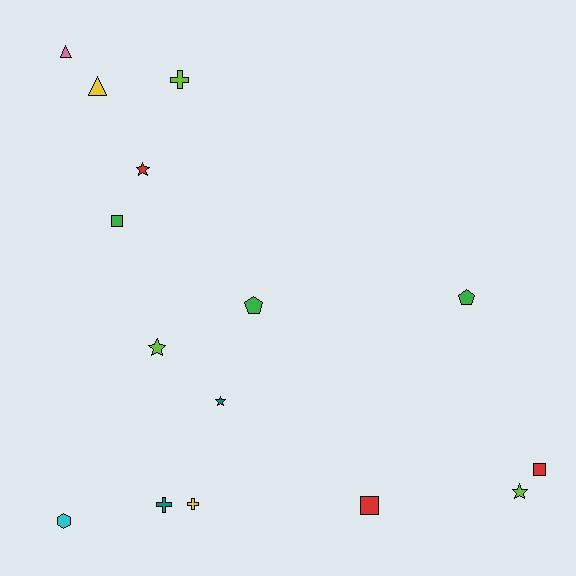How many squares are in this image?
There are 3 squares.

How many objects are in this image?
There are 15 objects.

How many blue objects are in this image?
There are no blue objects.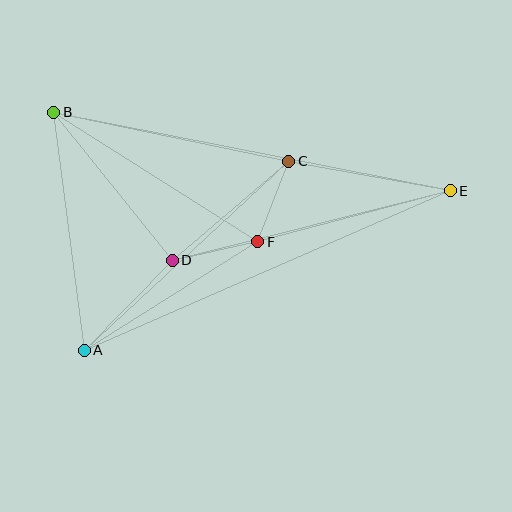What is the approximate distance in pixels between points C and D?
The distance between C and D is approximately 153 pixels.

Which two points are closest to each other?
Points C and F are closest to each other.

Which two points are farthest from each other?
Points B and E are farthest from each other.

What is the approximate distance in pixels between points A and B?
The distance between A and B is approximately 240 pixels.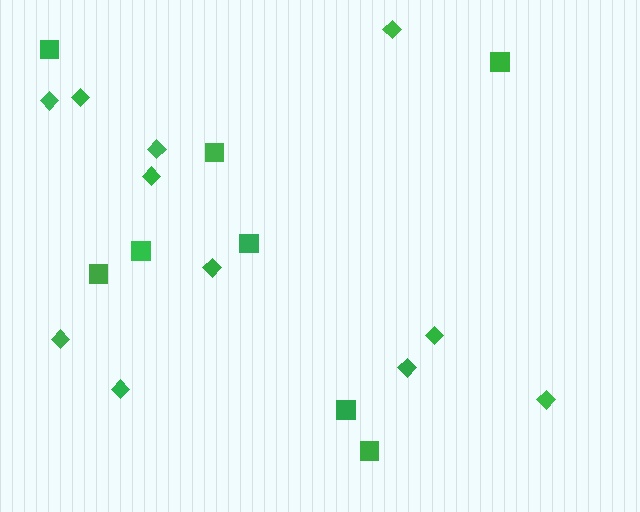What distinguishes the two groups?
There are 2 groups: one group of diamonds (11) and one group of squares (8).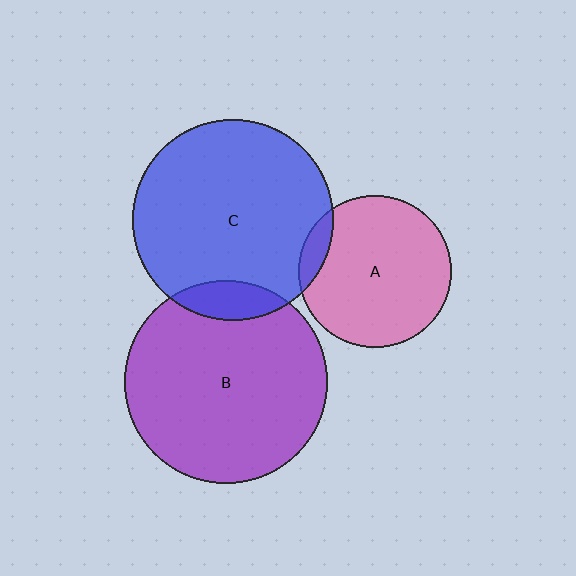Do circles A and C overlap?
Yes.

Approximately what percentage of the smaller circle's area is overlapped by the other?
Approximately 10%.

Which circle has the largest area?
Circle B (purple).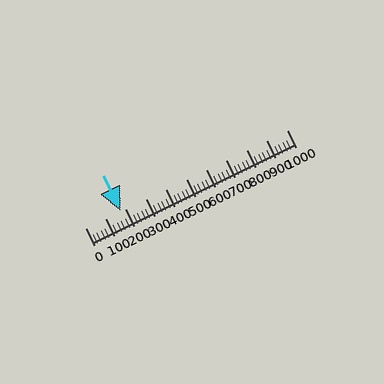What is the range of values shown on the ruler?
The ruler shows values from 0 to 1000.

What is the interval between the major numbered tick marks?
The major tick marks are spaced 100 units apart.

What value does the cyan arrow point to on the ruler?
The cyan arrow points to approximately 177.